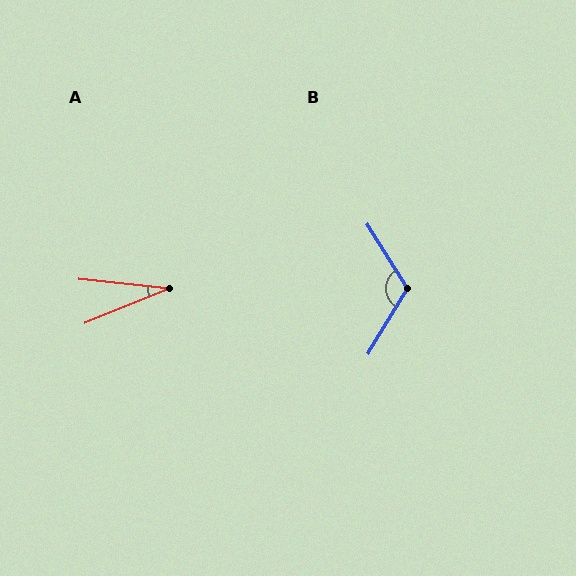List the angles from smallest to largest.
A (28°), B (117°).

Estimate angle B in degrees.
Approximately 117 degrees.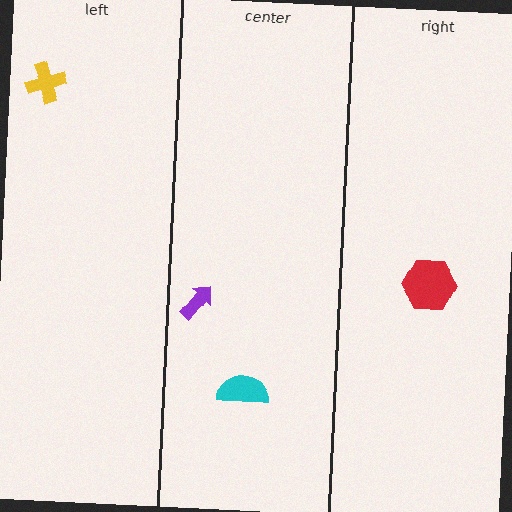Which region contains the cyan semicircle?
The center region.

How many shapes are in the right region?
1.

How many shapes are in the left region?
1.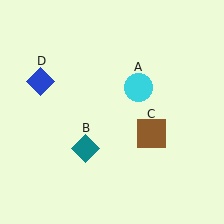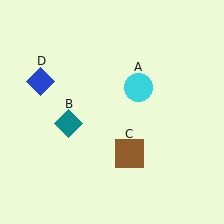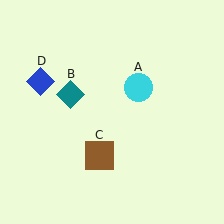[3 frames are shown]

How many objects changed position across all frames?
2 objects changed position: teal diamond (object B), brown square (object C).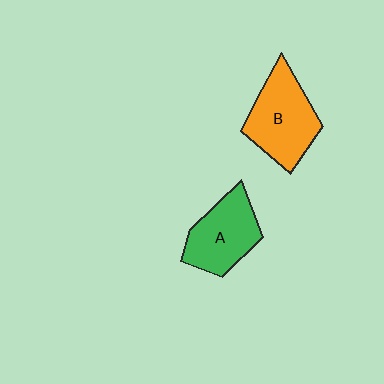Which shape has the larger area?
Shape B (orange).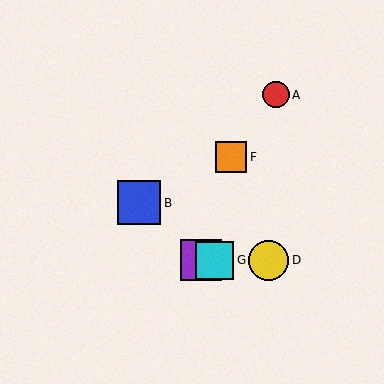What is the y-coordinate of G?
Object G is at y≈260.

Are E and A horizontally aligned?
No, E is at y≈260 and A is at y≈95.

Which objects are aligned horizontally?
Objects C, D, E, G are aligned horizontally.